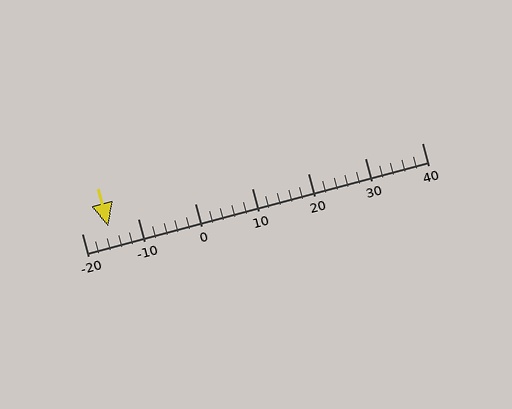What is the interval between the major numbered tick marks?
The major tick marks are spaced 10 units apart.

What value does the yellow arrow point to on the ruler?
The yellow arrow points to approximately -15.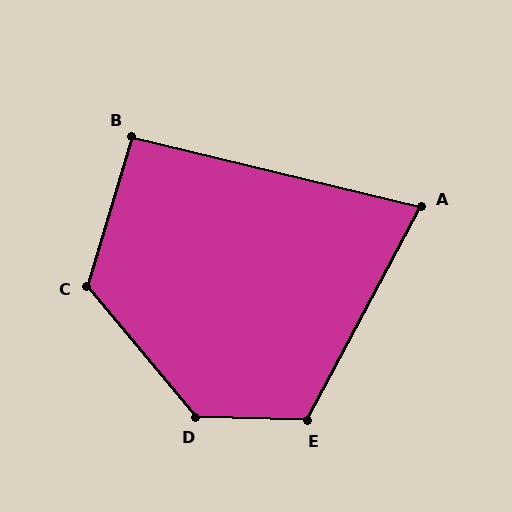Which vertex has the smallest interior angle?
A, at approximately 76 degrees.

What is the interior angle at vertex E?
Approximately 116 degrees (obtuse).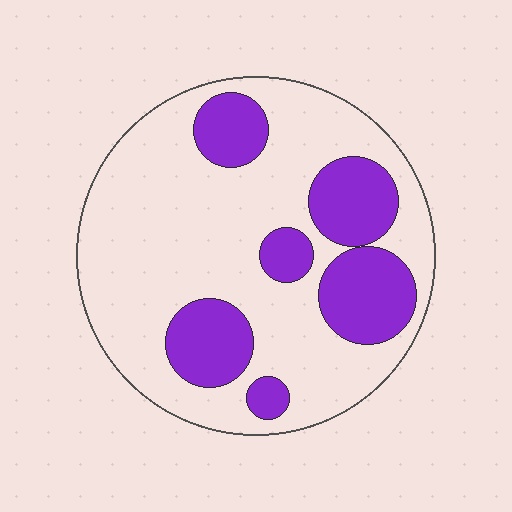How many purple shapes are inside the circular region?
6.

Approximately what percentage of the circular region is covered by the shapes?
Approximately 30%.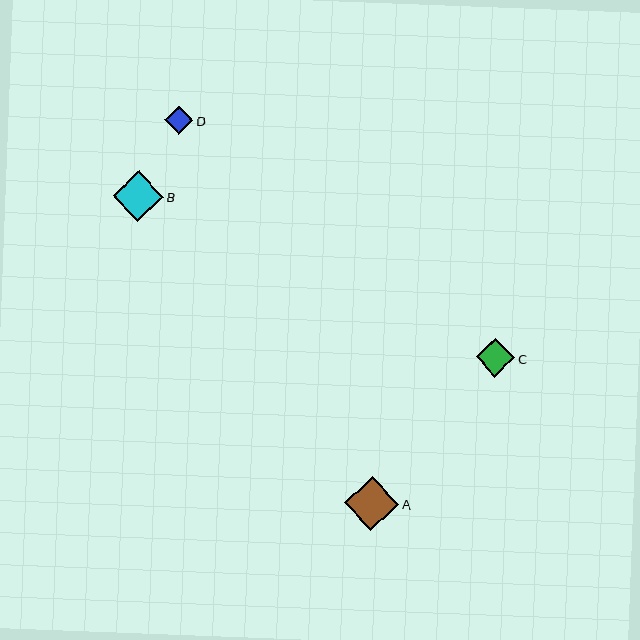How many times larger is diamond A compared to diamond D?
Diamond A is approximately 1.9 times the size of diamond D.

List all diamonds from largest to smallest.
From largest to smallest: A, B, C, D.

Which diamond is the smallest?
Diamond D is the smallest with a size of approximately 28 pixels.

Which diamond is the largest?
Diamond A is the largest with a size of approximately 54 pixels.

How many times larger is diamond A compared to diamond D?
Diamond A is approximately 1.9 times the size of diamond D.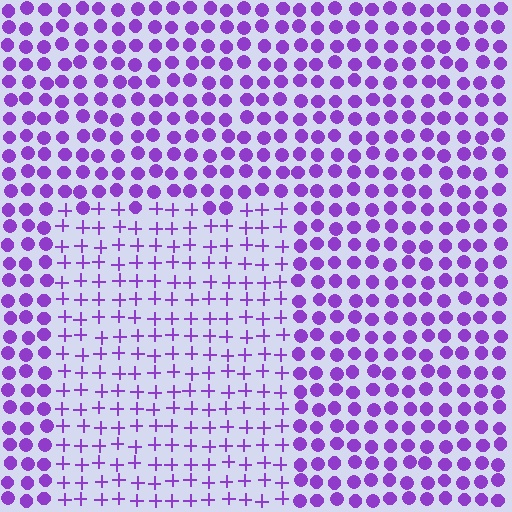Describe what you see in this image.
The image is filled with small purple elements arranged in a uniform grid. A rectangle-shaped region contains plus signs, while the surrounding area contains circles. The boundary is defined purely by the change in element shape.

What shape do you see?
I see a rectangle.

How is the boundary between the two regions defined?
The boundary is defined by a change in element shape: plus signs inside vs. circles outside. All elements share the same color and spacing.